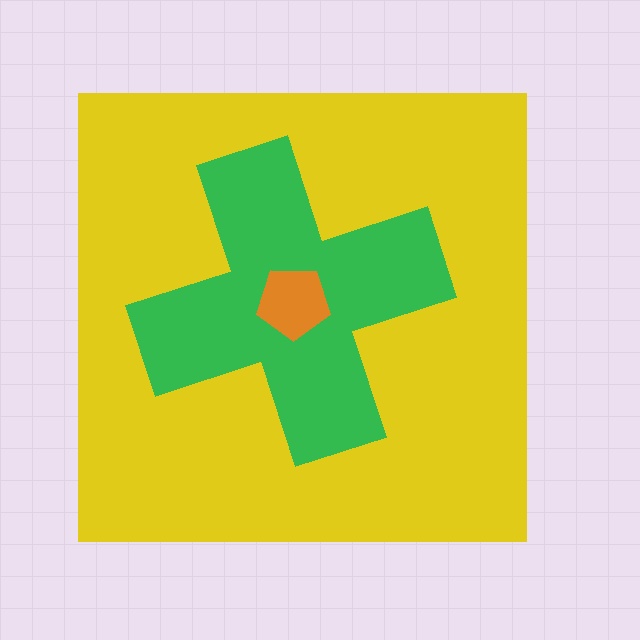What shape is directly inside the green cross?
The orange pentagon.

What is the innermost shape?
The orange pentagon.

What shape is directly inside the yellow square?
The green cross.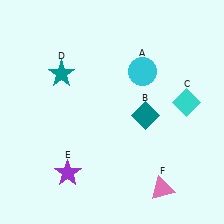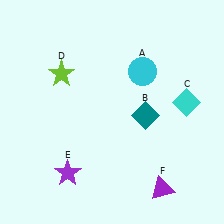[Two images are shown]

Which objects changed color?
D changed from teal to lime. F changed from pink to purple.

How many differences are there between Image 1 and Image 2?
There are 2 differences between the two images.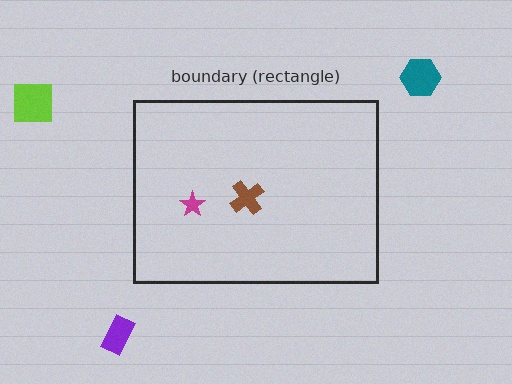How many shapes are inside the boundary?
2 inside, 3 outside.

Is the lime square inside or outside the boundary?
Outside.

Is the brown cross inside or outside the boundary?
Inside.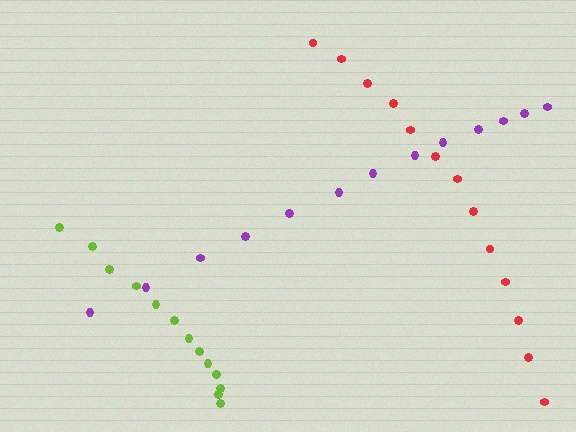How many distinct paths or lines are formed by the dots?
There are 3 distinct paths.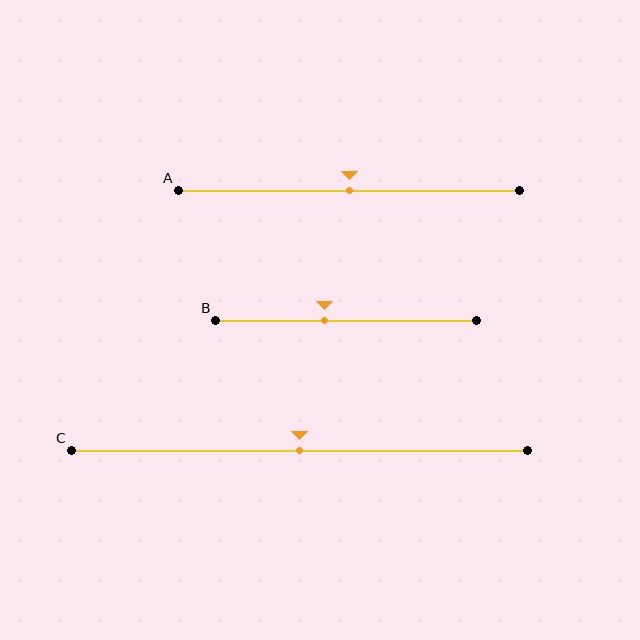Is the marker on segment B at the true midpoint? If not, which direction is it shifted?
No, the marker on segment B is shifted to the left by about 8% of the segment length.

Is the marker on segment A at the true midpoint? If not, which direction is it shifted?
Yes, the marker on segment A is at the true midpoint.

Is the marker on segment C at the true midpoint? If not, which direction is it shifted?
Yes, the marker on segment C is at the true midpoint.